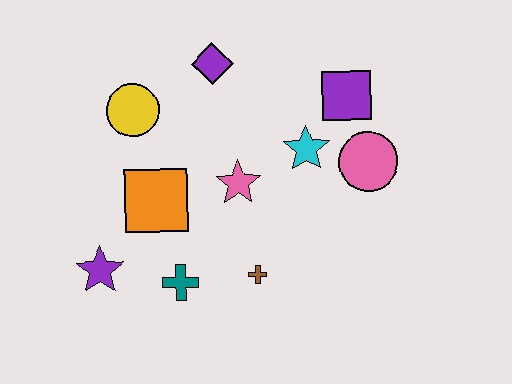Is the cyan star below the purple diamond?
Yes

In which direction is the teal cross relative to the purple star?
The teal cross is to the right of the purple star.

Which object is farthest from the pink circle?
The purple star is farthest from the pink circle.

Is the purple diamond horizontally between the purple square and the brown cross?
No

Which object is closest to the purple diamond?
The yellow circle is closest to the purple diamond.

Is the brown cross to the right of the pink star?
Yes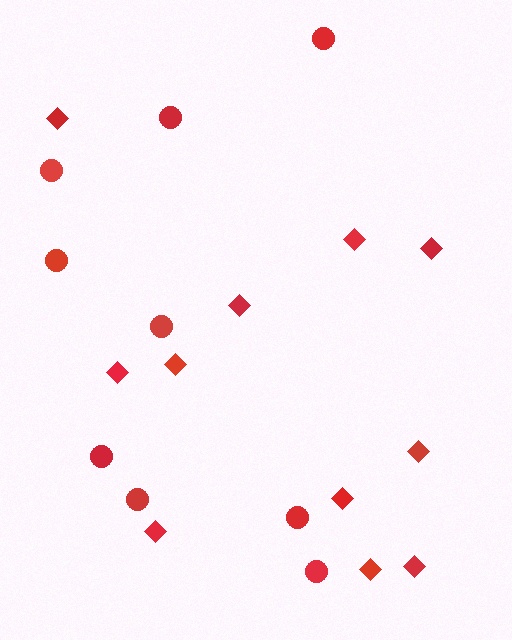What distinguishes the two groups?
There are 2 groups: one group of diamonds (11) and one group of circles (9).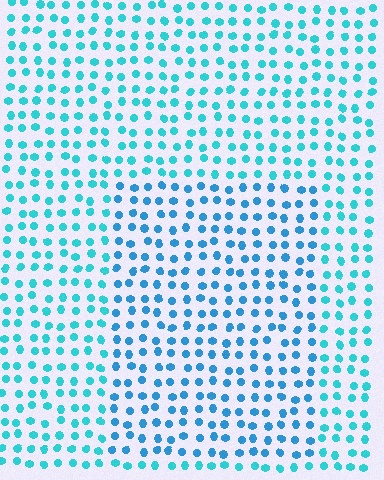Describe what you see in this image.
The image is filled with small cyan elements in a uniform arrangement. A rectangle-shaped region is visible where the elements are tinted to a slightly different hue, forming a subtle color boundary.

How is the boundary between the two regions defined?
The boundary is defined purely by a slight shift in hue (about 22 degrees). Spacing, size, and orientation are identical on both sides.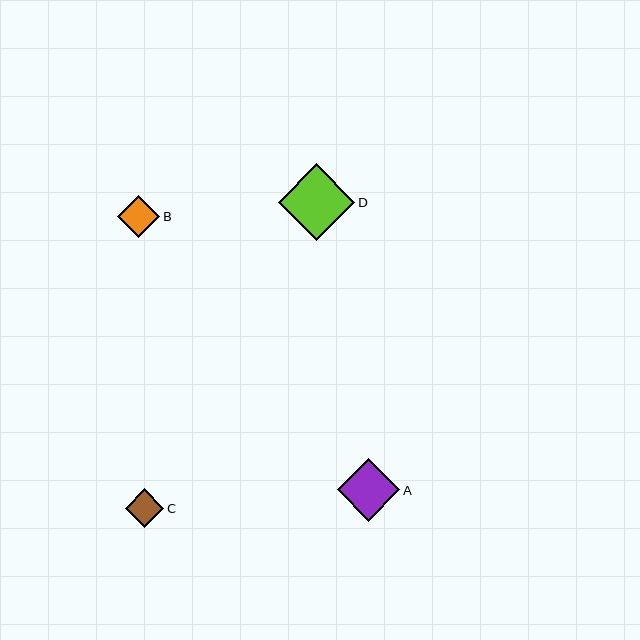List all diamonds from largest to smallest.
From largest to smallest: D, A, B, C.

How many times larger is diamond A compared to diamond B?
Diamond A is approximately 1.5 times the size of diamond B.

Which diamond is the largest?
Diamond D is the largest with a size of approximately 77 pixels.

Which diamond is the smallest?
Diamond C is the smallest with a size of approximately 39 pixels.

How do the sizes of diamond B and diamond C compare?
Diamond B and diamond C are approximately the same size.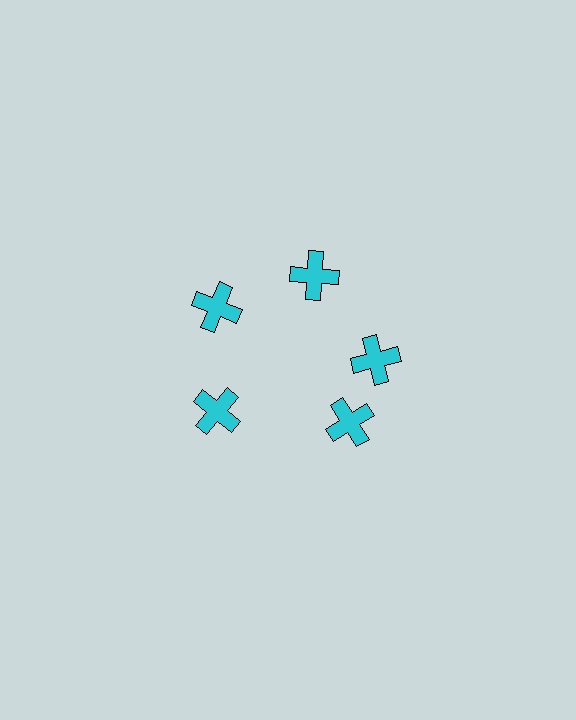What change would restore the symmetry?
The symmetry would be restored by rotating it back into even spacing with its neighbors so that all 5 crosses sit at equal angles and equal distance from the center.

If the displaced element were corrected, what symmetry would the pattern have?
It would have 5-fold rotational symmetry — the pattern would map onto itself every 72 degrees.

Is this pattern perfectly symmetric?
No. The 5 cyan crosses are arranged in a ring, but one element near the 5 o'clock position is rotated out of alignment along the ring, breaking the 5-fold rotational symmetry.